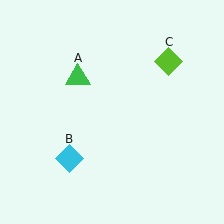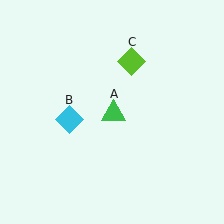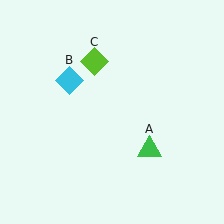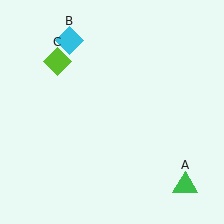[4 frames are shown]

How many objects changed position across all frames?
3 objects changed position: green triangle (object A), cyan diamond (object B), lime diamond (object C).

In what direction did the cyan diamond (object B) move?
The cyan diamond (object B) moved up.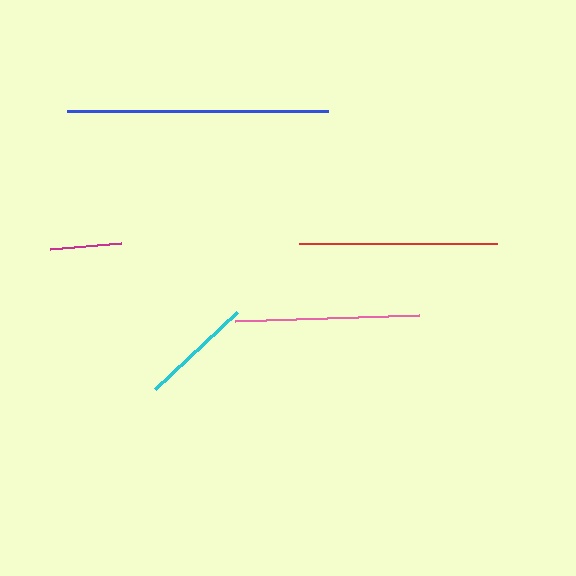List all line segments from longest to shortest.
From longest to shortest: blue, red, pink, cyan, magenta.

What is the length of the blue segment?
The blue segment is approximately 261 pixels long.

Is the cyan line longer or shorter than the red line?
The red line is longer than the cyan line.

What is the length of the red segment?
The red segment is approximately 198 pixels long.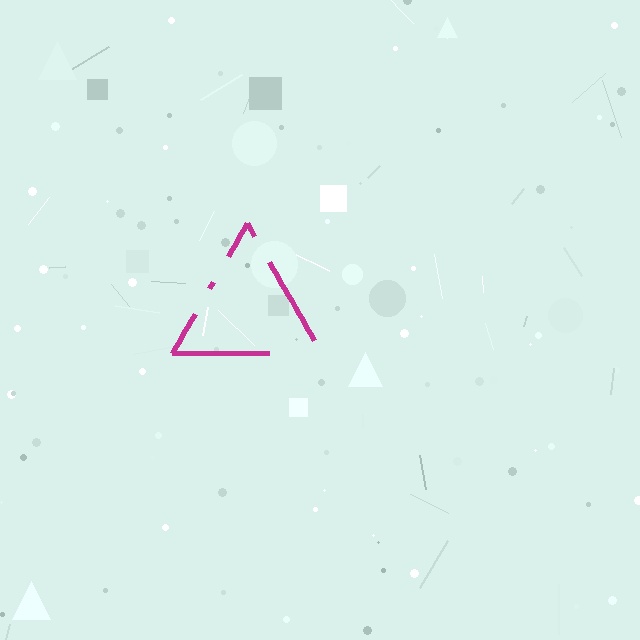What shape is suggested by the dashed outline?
The dashed outline suggests a triangle.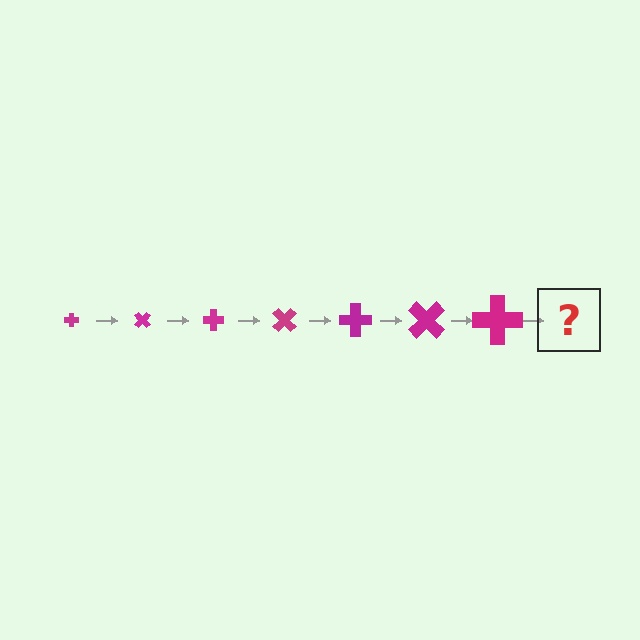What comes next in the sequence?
The next element should be a cross, larger than the previous one and rotated 315 degrees from the start.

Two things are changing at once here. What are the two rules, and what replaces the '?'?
The two rules are that the cross grows larger each step and it rotates 45 degrees each step. The '?' should be a cross, larger than the previous one and rotated 315 degrees from the start.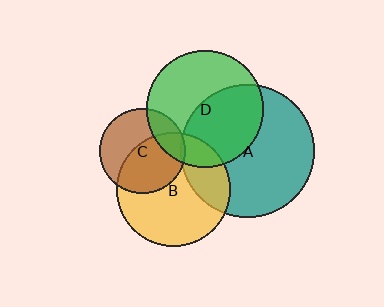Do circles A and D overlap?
Yes.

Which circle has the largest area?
Circle A (teal).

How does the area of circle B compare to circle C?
Approximately 1.8 times.